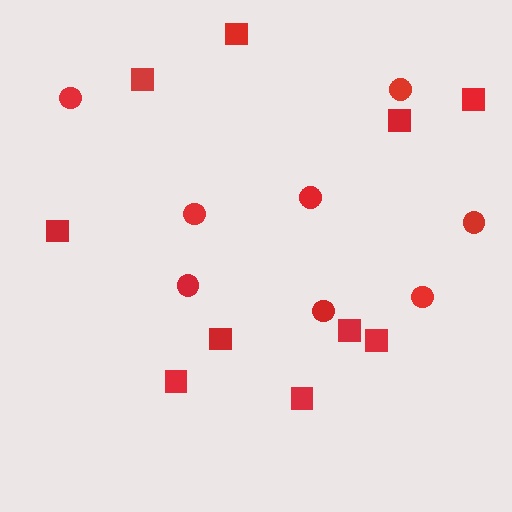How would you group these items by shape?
There are 2 groups: one group of circles (8) and one group of squares (10).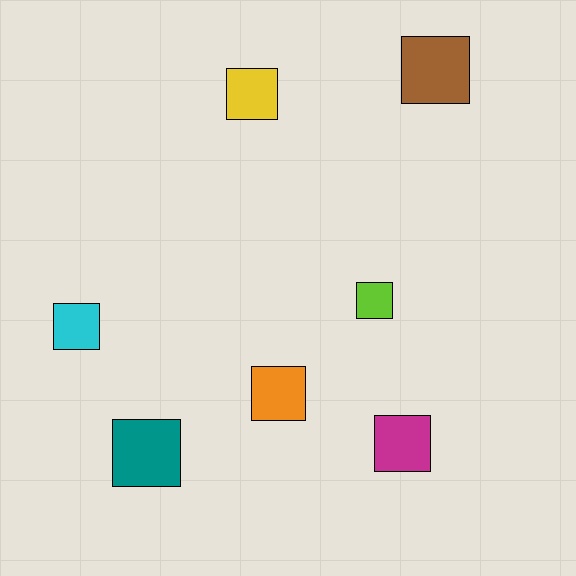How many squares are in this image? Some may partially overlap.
There are 7 squares.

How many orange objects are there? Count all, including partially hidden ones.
There is 1 orange object.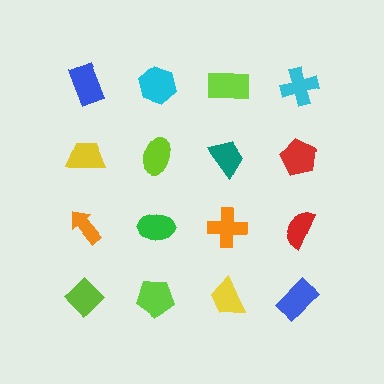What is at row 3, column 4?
A red semicircle.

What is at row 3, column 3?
An orange cross.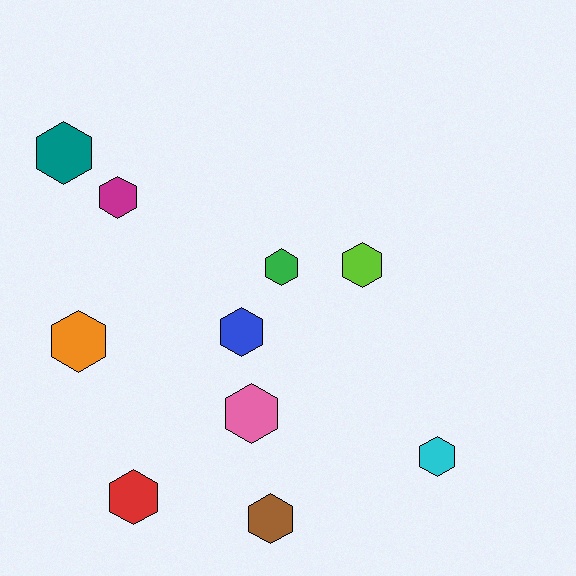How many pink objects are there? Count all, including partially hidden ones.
There is 1 pink object.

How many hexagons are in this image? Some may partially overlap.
There are 10 hexagons.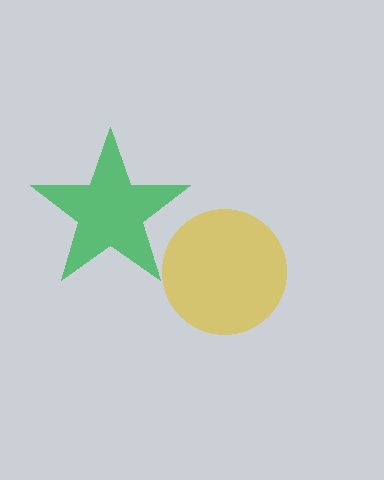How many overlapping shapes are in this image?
There are 2 overlapping shapes in the image.